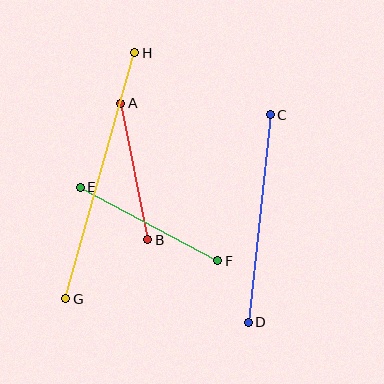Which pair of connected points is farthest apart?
Points G and H are farthest apart.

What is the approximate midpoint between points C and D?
The midpoint is at approximately (259, 218) pixels.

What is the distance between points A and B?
The distance is approximately 139 pixels.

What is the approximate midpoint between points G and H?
The midpoint is at approximately (100, 176) pixels.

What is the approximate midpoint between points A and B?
The midpoint is at approximately (134, 171) pixels.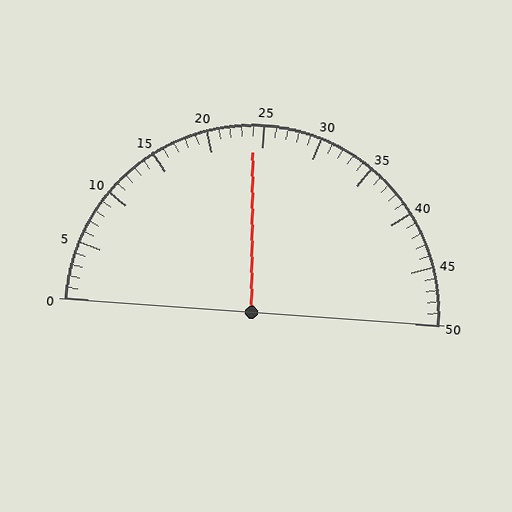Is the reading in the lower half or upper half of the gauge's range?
The reading is in the lower half of the range (0 to 50).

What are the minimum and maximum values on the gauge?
The gauge ranges from 0 to 50.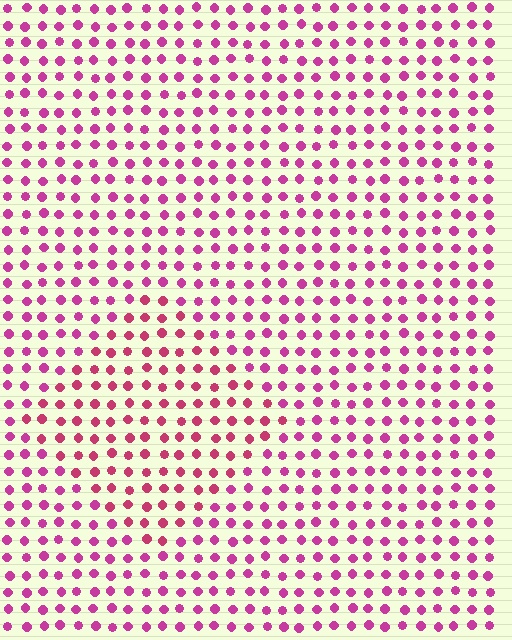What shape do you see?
I see a diamond.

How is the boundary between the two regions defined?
The boundary is defined purely by a slight shift in hue (about 20 degrees). Spacing, size, and orientation are identical on both sides.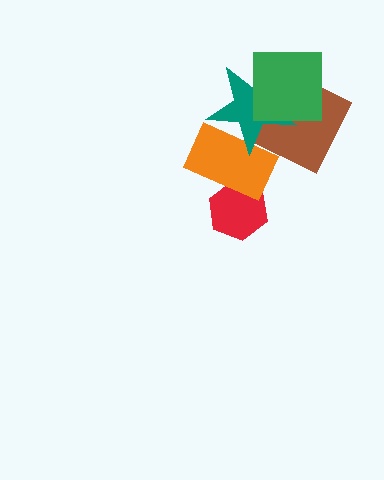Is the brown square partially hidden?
Yes, it is partially covered by another shape.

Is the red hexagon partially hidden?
Yes, it is partially covered by another shape.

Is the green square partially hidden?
No, no other shape covers it.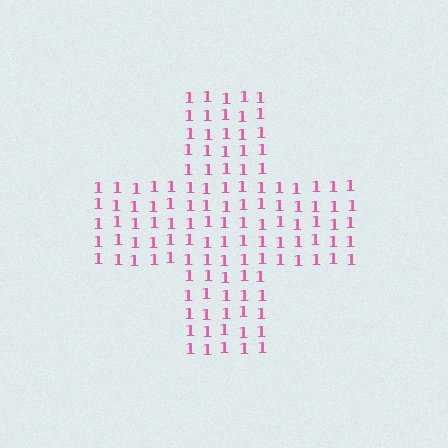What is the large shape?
The large shape is a cross.